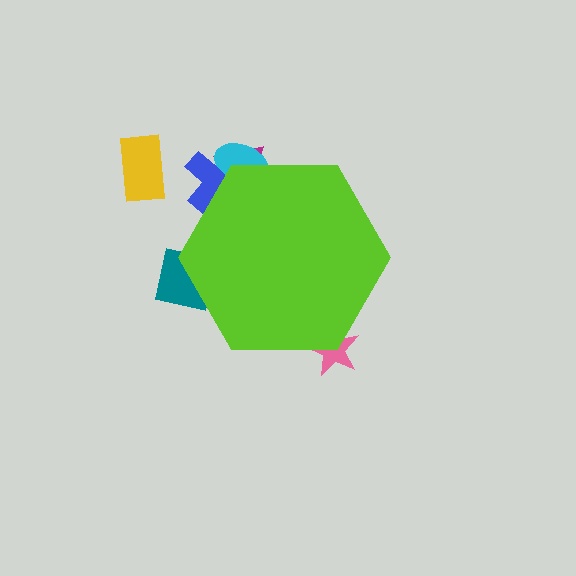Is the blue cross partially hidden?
Yes, the blue cross is partially hidden behind the lime hexagon.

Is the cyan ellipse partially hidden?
Yes, the cyan ellipse is partially hidden behind the lime hexagon.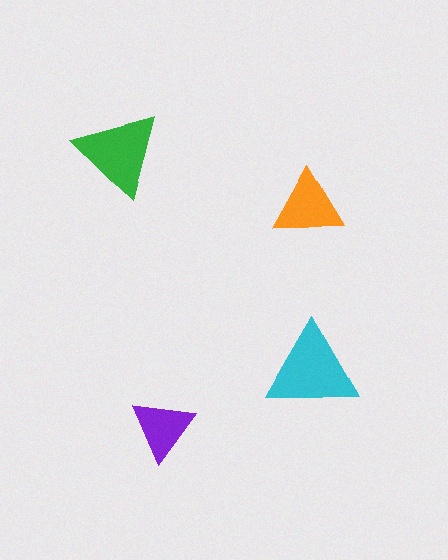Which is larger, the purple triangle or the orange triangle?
The orange one.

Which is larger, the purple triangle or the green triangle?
The green one.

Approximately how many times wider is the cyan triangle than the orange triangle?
About 1.5 times wider.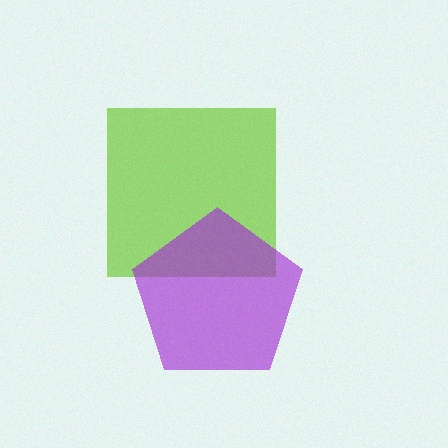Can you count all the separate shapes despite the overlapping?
Yes, there are 2 separate shapes.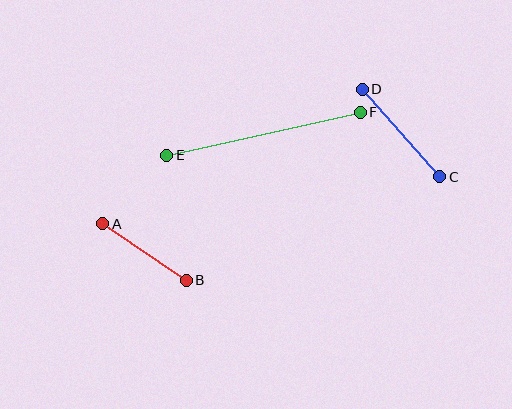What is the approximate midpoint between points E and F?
The midpoint is at approximately (264, 134) pixels.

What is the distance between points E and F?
The distance is approximately 198 pixels.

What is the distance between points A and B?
The distance is approximately 101 pixels.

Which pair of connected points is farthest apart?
Points E and F are farthest apart.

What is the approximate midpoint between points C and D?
The midpoint is at approximately (401, 133) pixels.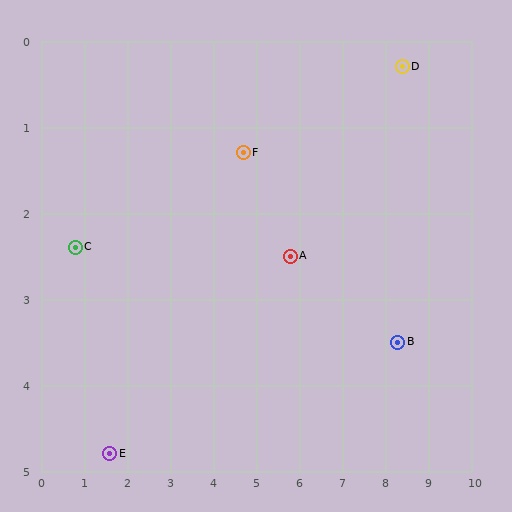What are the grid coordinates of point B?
Point B is at approximately (8.3, 3.5).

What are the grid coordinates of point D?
Point D is at approximately (8.4, 0.3).